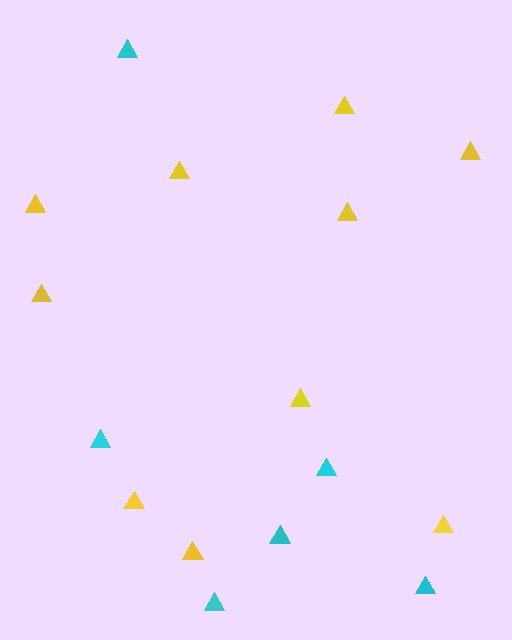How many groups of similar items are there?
There are 2 groups: one group of cyan triangles (6) and one group of yellow triangles (10).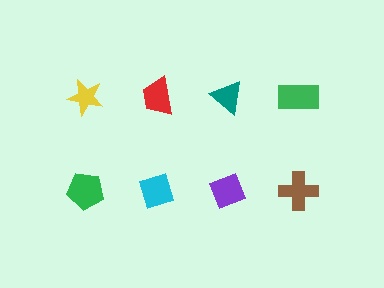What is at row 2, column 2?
A cyan diamond.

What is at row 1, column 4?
A green rectangle.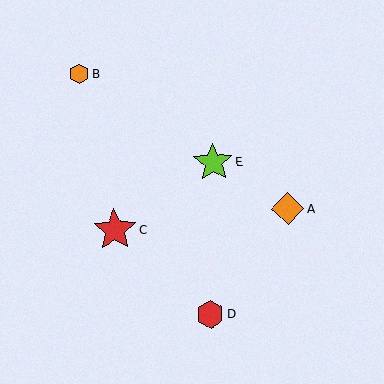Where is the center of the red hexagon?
The center of the red hexagon is at (210, 314).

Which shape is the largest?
The red star (labeled C) is the largest.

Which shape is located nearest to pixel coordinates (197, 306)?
The red hexagon (labeled D) at (210, 314) is nearest to that location.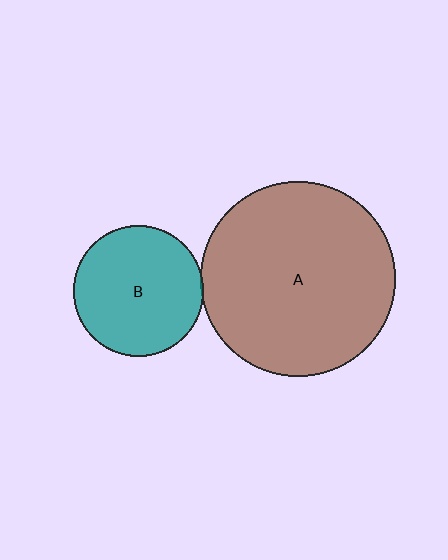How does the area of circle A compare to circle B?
Approximately 2.2 times.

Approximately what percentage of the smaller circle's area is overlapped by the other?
Approximately 5%.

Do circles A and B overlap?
Yes.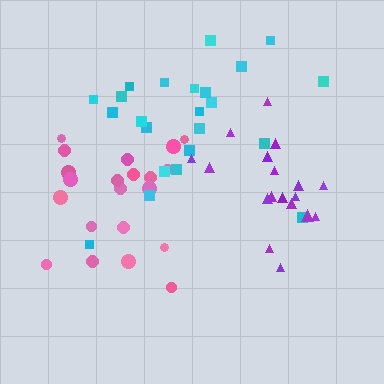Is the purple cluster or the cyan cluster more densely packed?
Purple.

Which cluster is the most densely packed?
Purple.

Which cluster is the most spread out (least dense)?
Cyan.